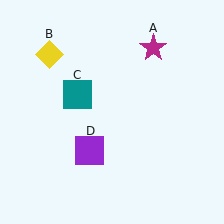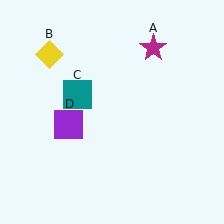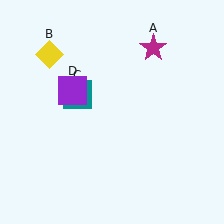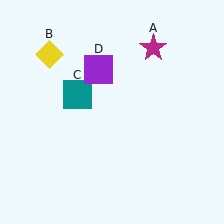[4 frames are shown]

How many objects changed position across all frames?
1 object changed position: purple square (object D).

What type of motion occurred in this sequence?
The purple square (object D) rotated clockwise around the center of the scene.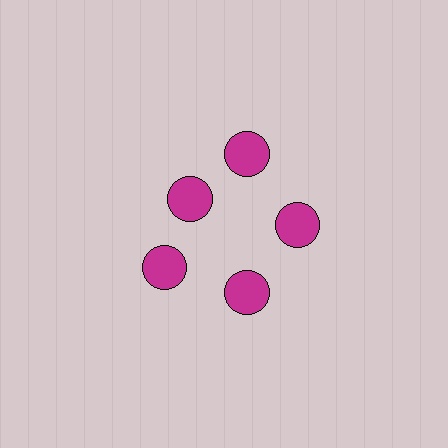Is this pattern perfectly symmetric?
No. The 5 magenta circles are arranged in a ring, but one element near the 10 o'clock position is pulled inward toward the center, breaking the 5-fold rotational symmetry.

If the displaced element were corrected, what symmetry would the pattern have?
It would have 5-fold rotational symmetry — the pattern would map onto itself every 72 degrees.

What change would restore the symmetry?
The symmetry would be restored by moving it outward, back onto the ring so that all 5 circles sit at equal angles and equal distance from the center.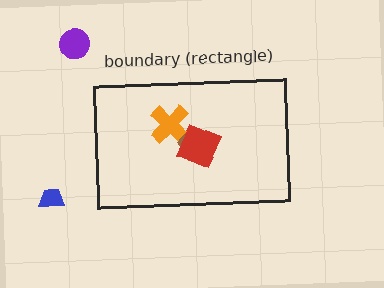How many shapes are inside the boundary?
3 inside, 2 outside.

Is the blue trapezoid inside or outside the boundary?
Outside.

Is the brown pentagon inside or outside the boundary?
Inside.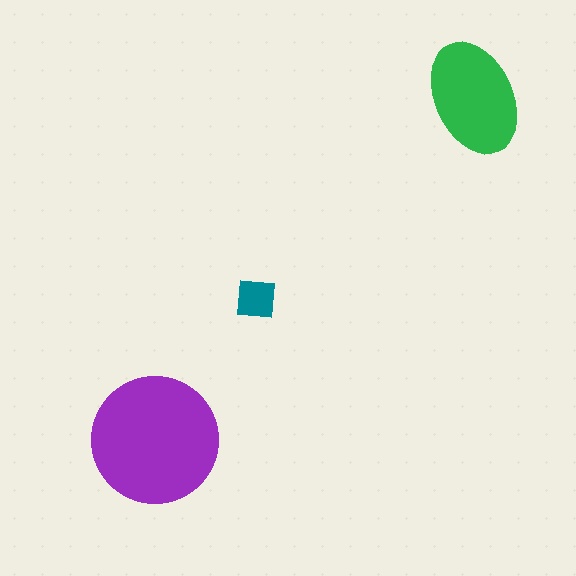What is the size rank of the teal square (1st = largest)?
3rd.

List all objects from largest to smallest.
The purple circle, the green ellipse, the teal square.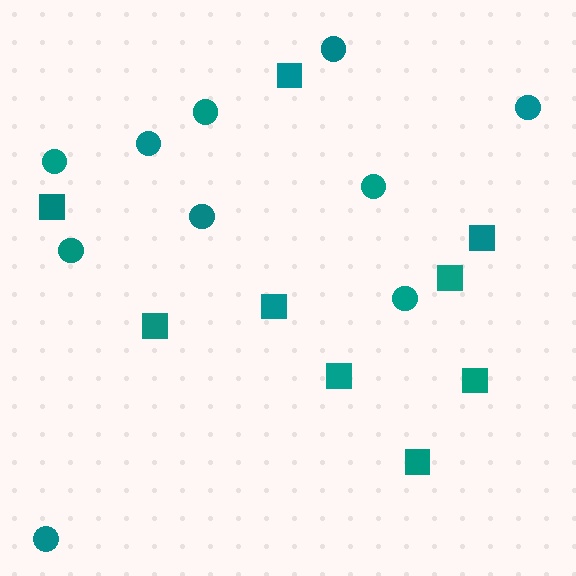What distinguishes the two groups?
There are 2 groups: one group of squares (9) and one group of circles (10).